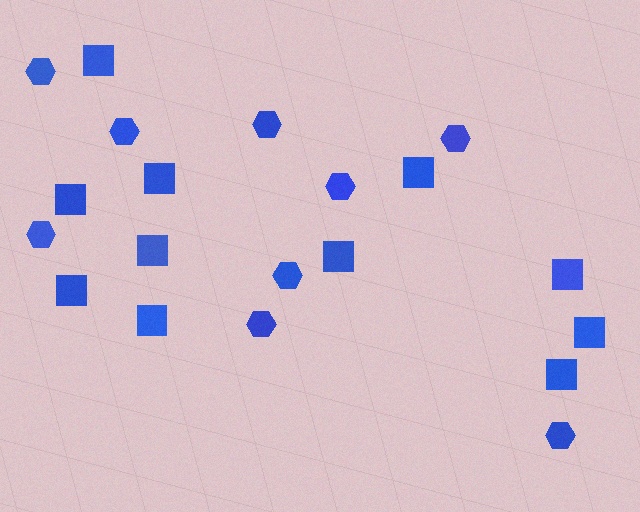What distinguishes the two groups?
There are 2 groups: one group of squares (11) and one group of hexagons (9).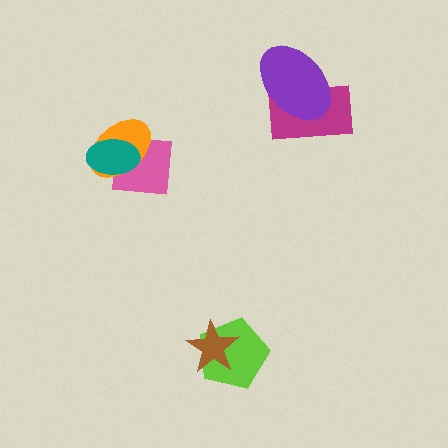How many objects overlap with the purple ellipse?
1 object overlaps with the purple ellipse.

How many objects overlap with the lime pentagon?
1 object overlaps with the lime pentagon.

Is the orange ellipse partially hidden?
Yes, it is partially covered by another shape.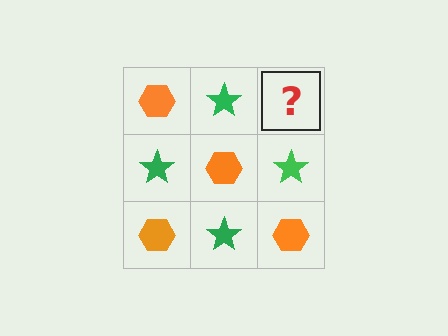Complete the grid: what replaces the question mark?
The question mark should be replaced with an orange hexagon.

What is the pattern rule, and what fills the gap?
The rule is that it alternates orange hexagon and green star in a checkerboard pattern. The gap should be filled with an orange hexagon.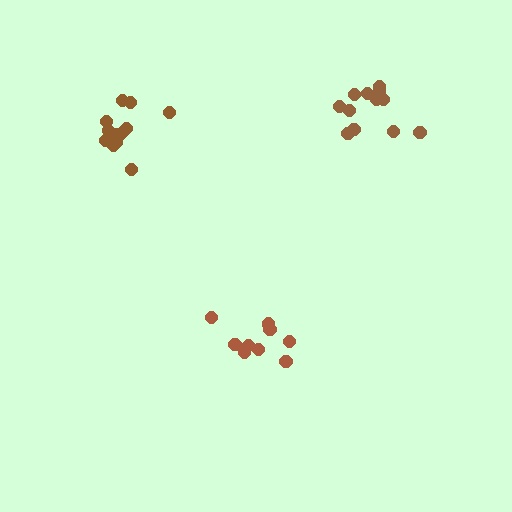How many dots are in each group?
Group 1: 12 dots, Group 2: 9 dots, Group 3: 12 dots (33 total).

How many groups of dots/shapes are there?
There are 3 groups.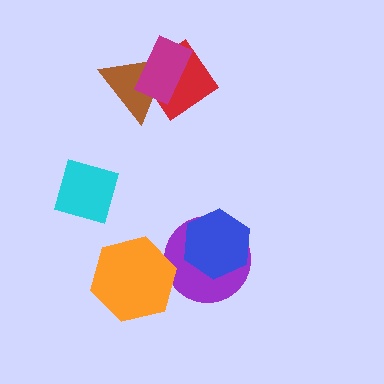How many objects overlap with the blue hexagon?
1 object overlaps with the blue hexagon.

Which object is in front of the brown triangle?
The magenta rectangle is in front of the brown triangle.